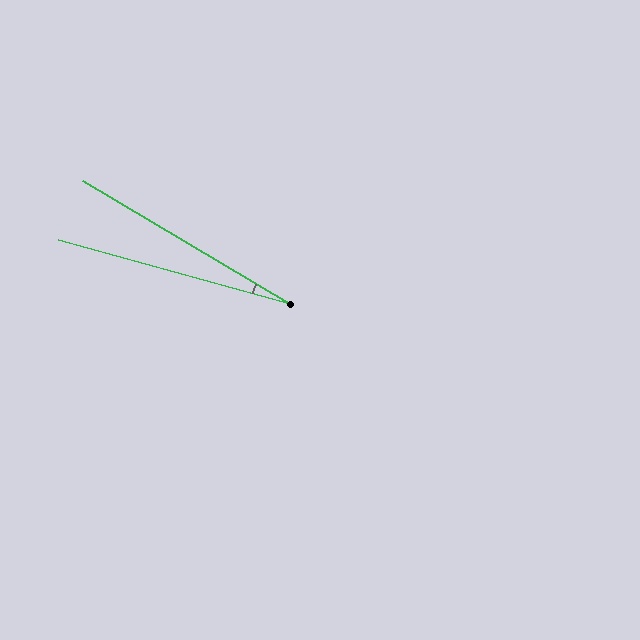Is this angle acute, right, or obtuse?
It is acute.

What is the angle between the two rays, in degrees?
Approximately 15 degrees.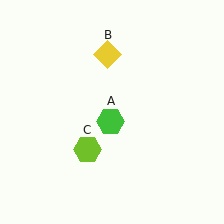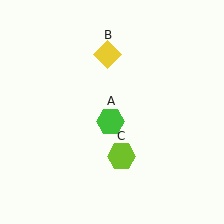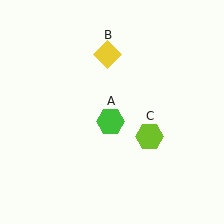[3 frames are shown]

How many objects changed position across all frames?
1 object changed position: lime hexagon (object C).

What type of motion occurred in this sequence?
The lime hexagon (object C) rotated counterclockwise around the center of the scene.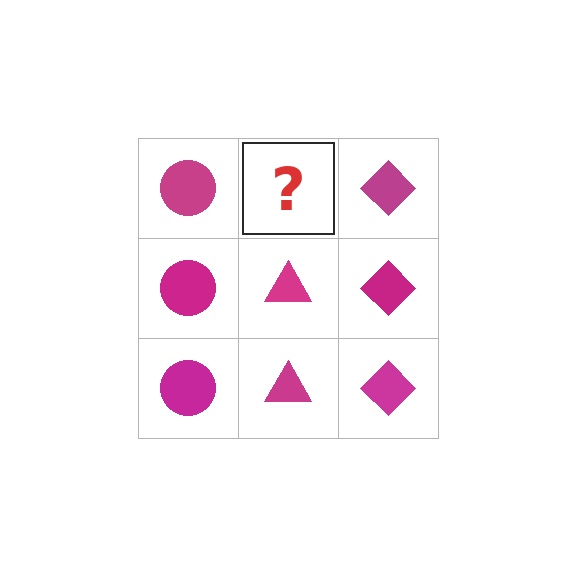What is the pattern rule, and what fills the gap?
The rule is that each column has a consistent shape. The gap should be filled with a magenta triangle.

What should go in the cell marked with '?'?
The missing cell should contain a magenta triangle.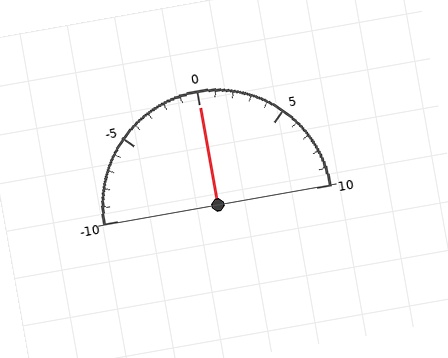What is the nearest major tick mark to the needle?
The nearest major tick mark is 0.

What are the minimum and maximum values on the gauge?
The gauge ranges from -10 to 10.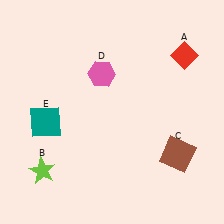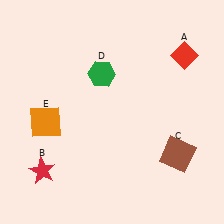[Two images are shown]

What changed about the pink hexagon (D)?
In Image 1, D is pink. In Image 2, it changed to green.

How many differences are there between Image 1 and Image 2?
There are 3 differences between the two images.